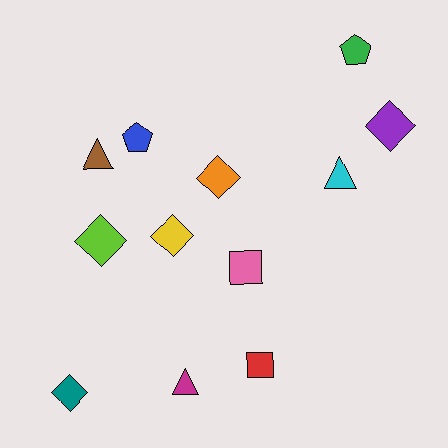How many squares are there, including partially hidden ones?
There are 2 squares.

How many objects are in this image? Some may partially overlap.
There are 12 objects.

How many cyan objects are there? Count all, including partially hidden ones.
There is 1 cyan object.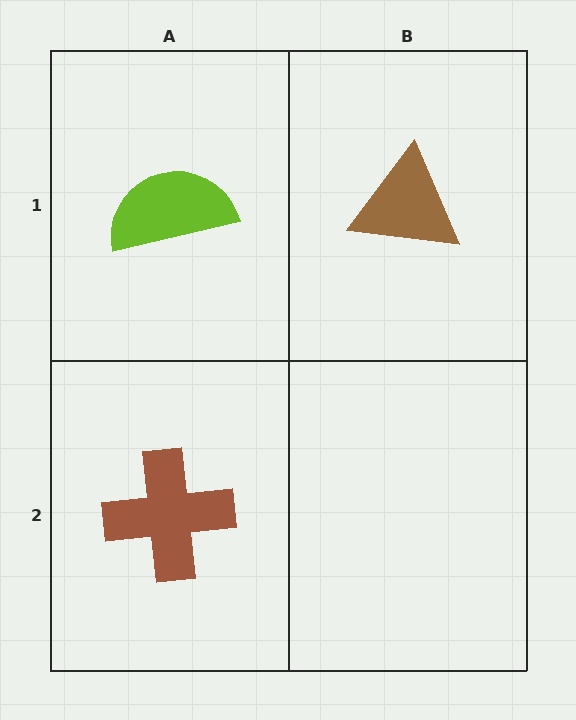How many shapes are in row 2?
1 shape.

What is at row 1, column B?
A brown triangle.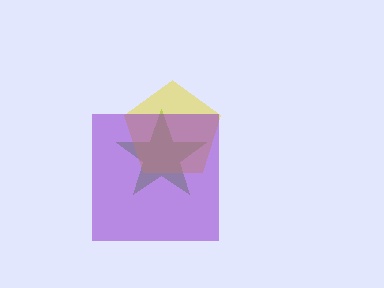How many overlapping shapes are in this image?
There are 3 overlapping shapes in the image.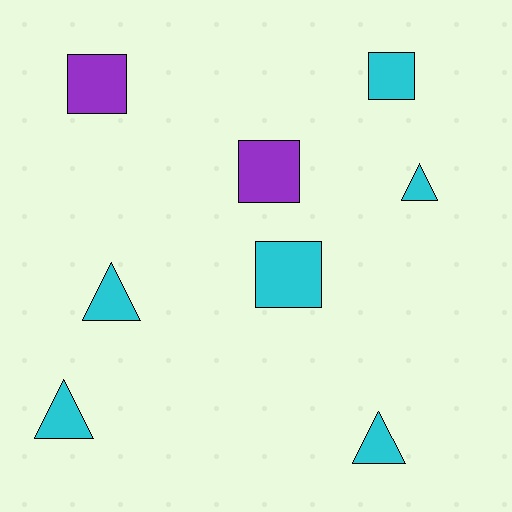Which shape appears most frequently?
Square, with 4 objects.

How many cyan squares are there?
There are 2 cyan squares.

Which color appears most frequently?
Cyan, with 6 objects.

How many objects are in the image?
There are 8 objects.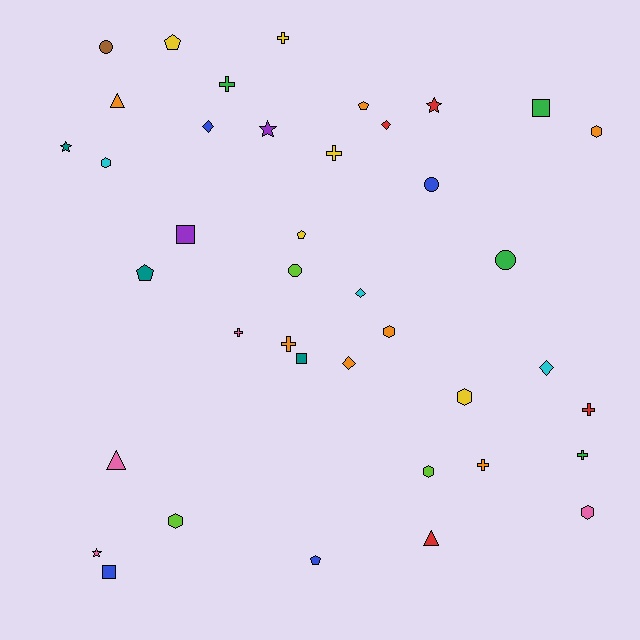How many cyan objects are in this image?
There are 3 cyan objects.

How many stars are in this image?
There are 4 stars.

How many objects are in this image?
There are 40 objects.